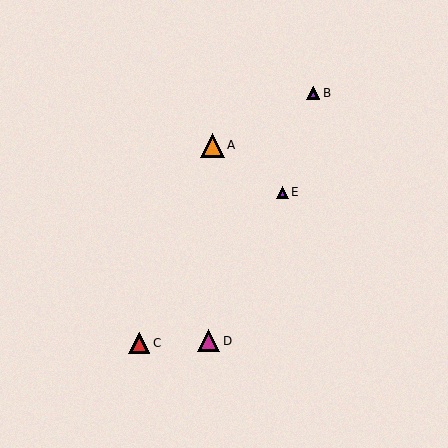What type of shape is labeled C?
Shape C is a red triangle.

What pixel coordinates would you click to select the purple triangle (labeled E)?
Click at (282, 192) to select the purple triangle E.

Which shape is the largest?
The orange triangle (labeled A) is the largest.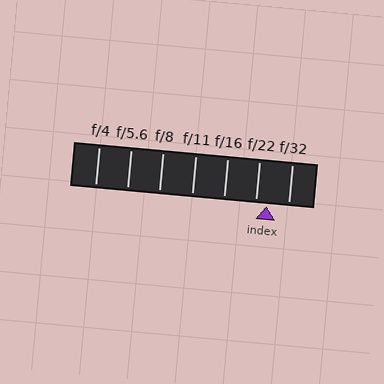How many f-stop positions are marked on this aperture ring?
There are 7 f-stop positions marked.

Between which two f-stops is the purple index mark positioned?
The index mark is between f/22 and f/32.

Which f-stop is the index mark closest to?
The index mark is closest to f/22.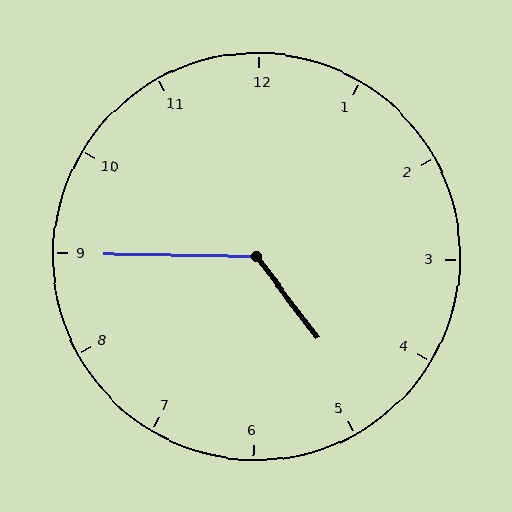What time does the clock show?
4:45.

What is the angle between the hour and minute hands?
Approximately 128 degrees.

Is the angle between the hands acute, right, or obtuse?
It is obtuse.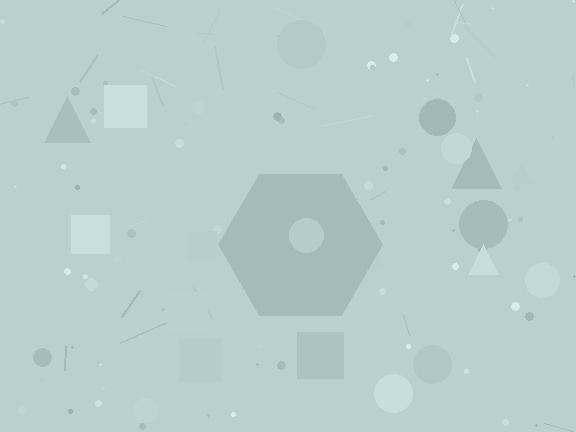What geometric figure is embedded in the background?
A hexagon is embedded in the background.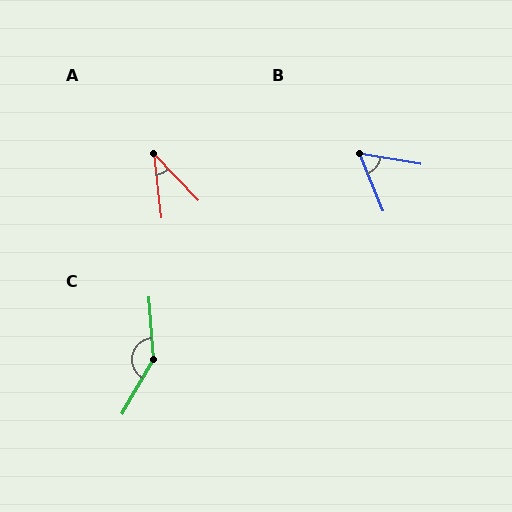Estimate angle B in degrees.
Approximately 58 degrees.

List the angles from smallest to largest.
A (38°), B (58°), C (146°).